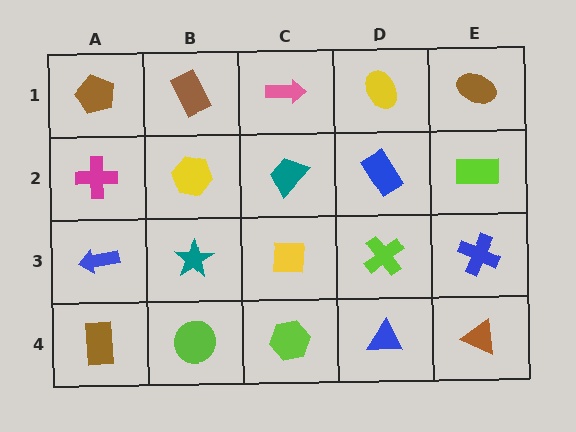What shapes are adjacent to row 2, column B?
A brown rectangle (row 1, column B), a teal star (row 3, column B), a magenta cross (row 2, column A), a teal trapezoid (row 2, column C).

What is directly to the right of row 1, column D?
A brown ellipse.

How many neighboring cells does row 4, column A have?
2.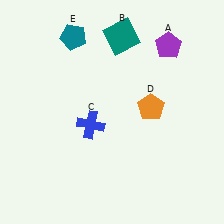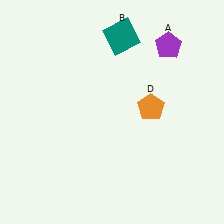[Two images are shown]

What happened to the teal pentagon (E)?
The teal pentagon (E) was removed in Image 2. It was in the top-left area of Image 1.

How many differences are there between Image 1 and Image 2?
There are 2 differences between the two images.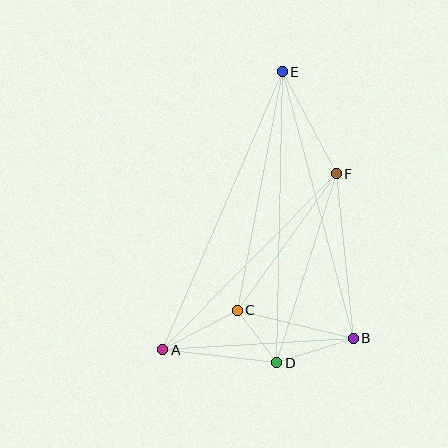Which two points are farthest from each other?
Points A and E are farthest from each other.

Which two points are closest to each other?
Points C and D are closest to each other.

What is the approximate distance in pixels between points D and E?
The distance between D and E is approximately 291 pixels.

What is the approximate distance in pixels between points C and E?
The distance between C and E is approximately 243 pixels.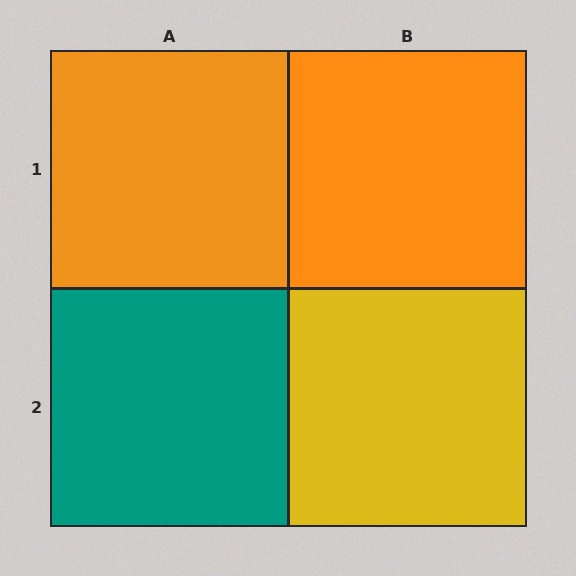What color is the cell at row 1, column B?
Orange.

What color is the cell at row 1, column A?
Orange.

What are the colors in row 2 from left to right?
Teal, yellow.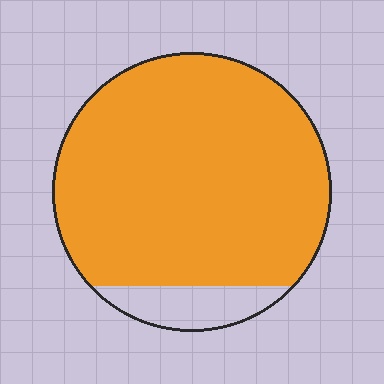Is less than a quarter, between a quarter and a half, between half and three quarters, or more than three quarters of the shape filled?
More than three quarters.